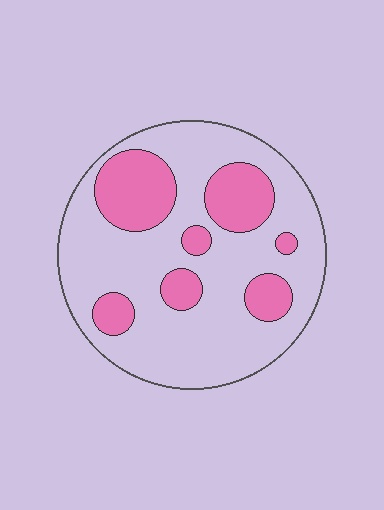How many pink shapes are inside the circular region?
7.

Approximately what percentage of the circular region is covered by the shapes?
Approximately 25%.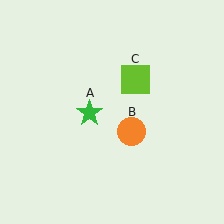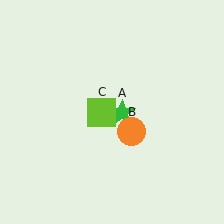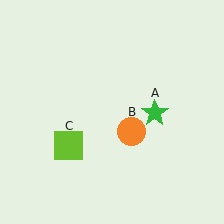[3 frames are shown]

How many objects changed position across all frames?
2 objects changed position: green star (object A), lime square (object C).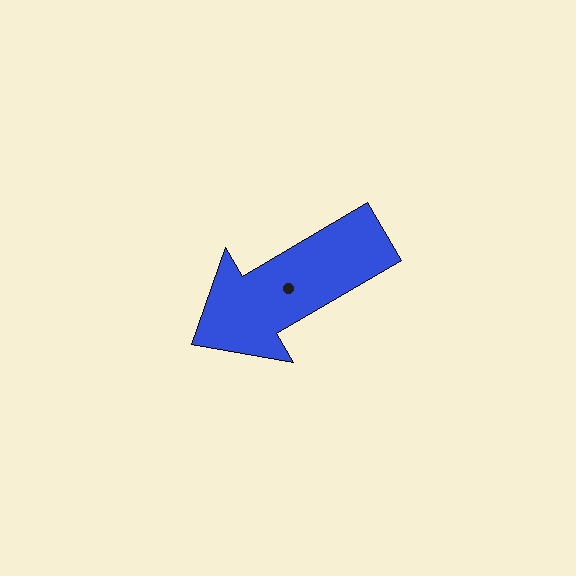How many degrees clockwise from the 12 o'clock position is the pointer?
Approximately 239 degrees.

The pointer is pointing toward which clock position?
Roughly 8 o'clock.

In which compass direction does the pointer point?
Southwest.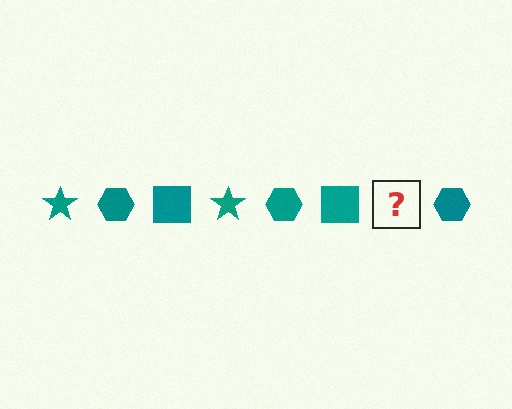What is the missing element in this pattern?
The missing element is a teal star.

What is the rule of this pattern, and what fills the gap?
The rule is that the pattern cycles through star, hexagon, square shapes in teal. The gap should be filled with a teal star.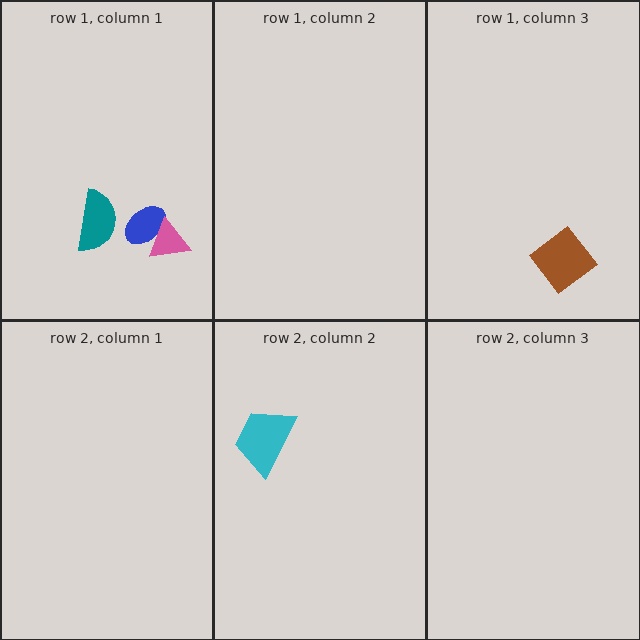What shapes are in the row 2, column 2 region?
The cyan trapezoid.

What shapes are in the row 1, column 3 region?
The brown diamond.